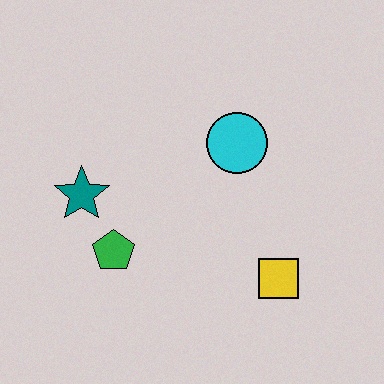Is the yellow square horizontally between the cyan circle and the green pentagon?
No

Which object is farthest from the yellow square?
The teal star is farthest from the yellow square.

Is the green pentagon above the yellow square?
Yes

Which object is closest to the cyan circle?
The yellow square is closest to the cyan circle.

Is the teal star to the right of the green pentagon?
No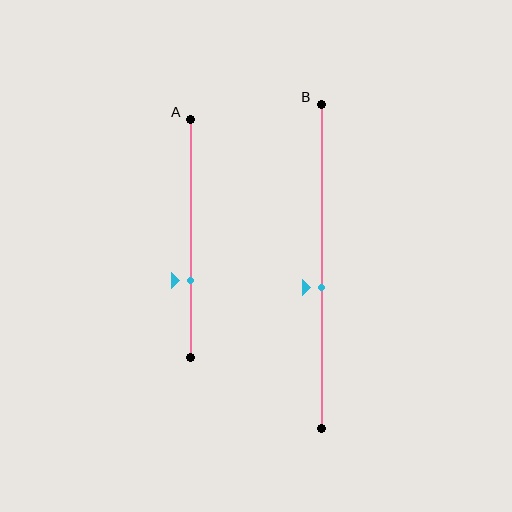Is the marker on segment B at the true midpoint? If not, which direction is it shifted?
No, the marker on segment B is shifted downward by about 7% of the segment length.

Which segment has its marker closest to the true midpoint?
Segment B has its marker closest to the true midpoint.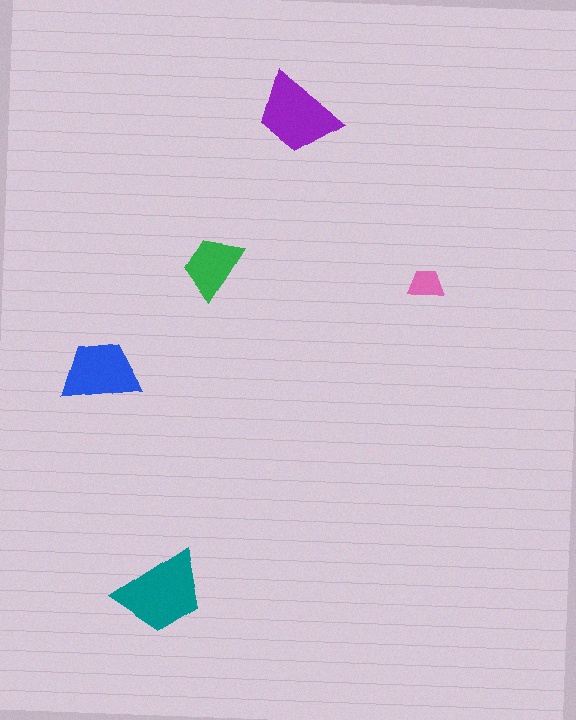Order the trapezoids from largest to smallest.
the teal one, the purple one, the blue one, the green one, the pink one.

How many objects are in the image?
There are 5 objects in the image.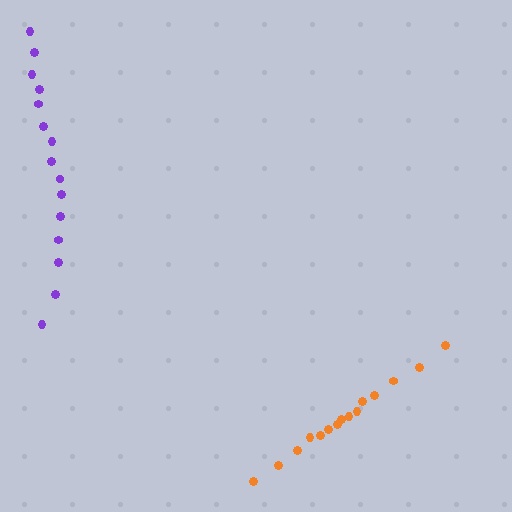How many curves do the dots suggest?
There are 2 distinct paths.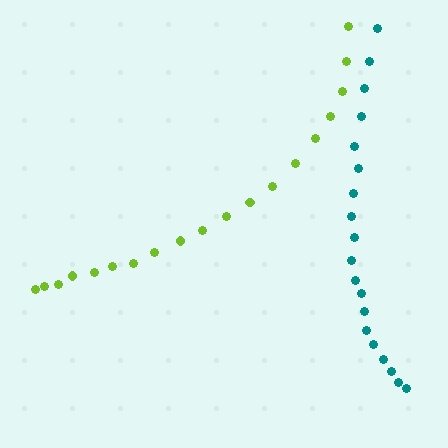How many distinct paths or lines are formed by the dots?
There are 2 distinct paths.